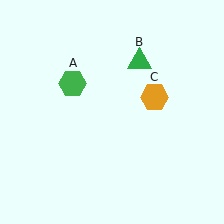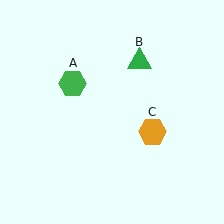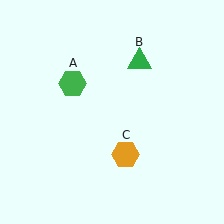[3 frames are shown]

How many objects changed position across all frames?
1 object changed position: orange hexagon (object C).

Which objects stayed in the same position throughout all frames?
Green hexagon (object A) and green triangle (object B) remained stationary.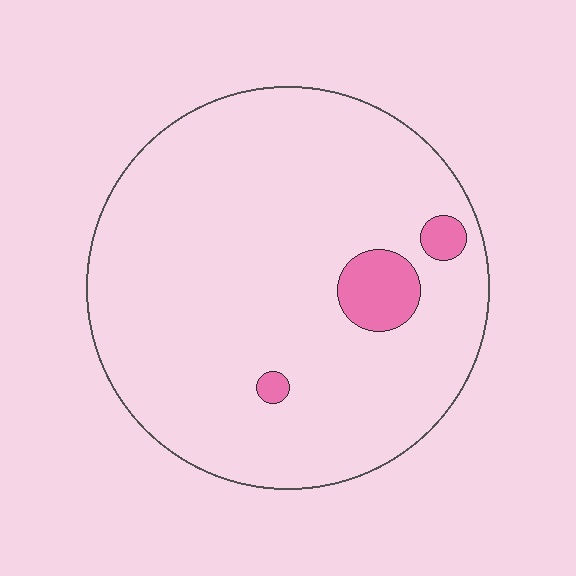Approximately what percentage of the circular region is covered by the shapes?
Approximately 5%.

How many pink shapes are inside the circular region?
3.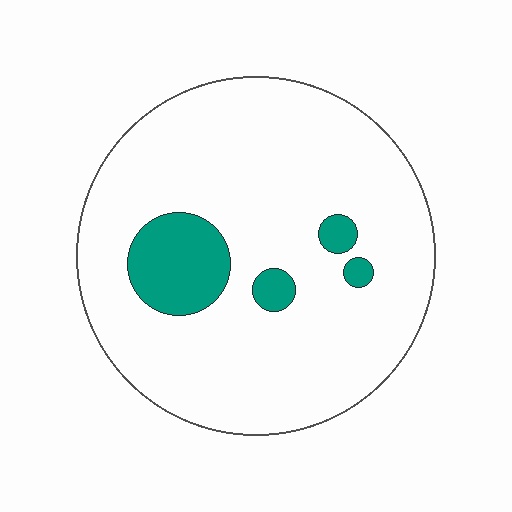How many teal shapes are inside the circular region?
4.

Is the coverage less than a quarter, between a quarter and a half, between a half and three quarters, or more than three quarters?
Less than a quarter.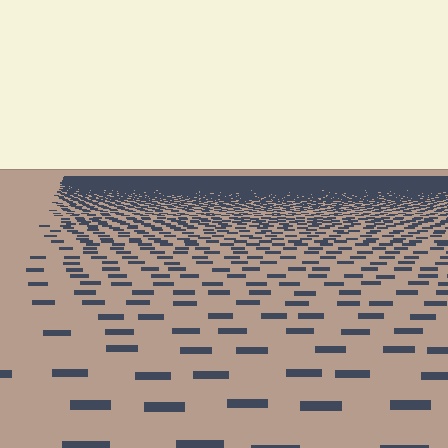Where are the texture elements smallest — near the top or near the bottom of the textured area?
Near the top.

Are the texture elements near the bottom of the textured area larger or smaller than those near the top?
Larger. Near the bottom, elements are closer to the viewer and appear at a bigger on-screen size.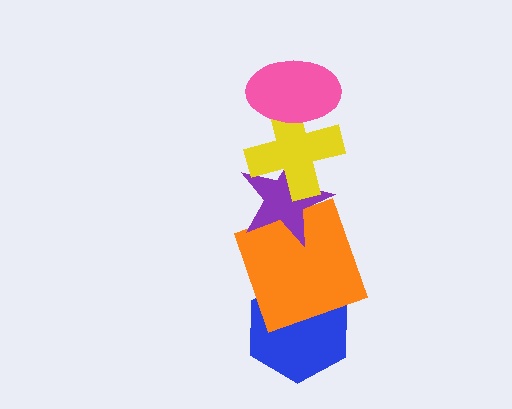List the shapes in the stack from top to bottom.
From top to bottom: the pink ellipse, the yellow cross, the purple star, the orange square, the blue hexagon.